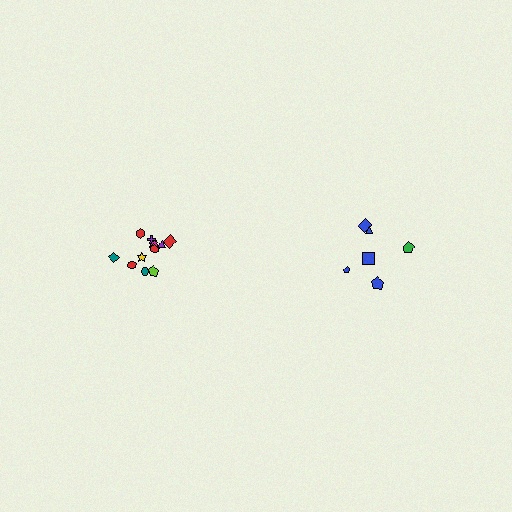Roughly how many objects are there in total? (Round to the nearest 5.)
Roughly 20 objects in total.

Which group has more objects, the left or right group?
The left group.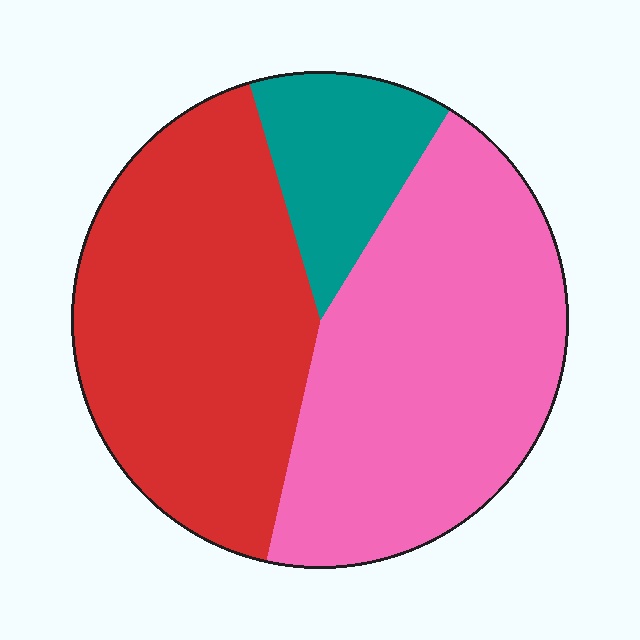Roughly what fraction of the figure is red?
Red takes up between a quarter and a half of the figure.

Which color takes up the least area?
Teal, at roughly 15%.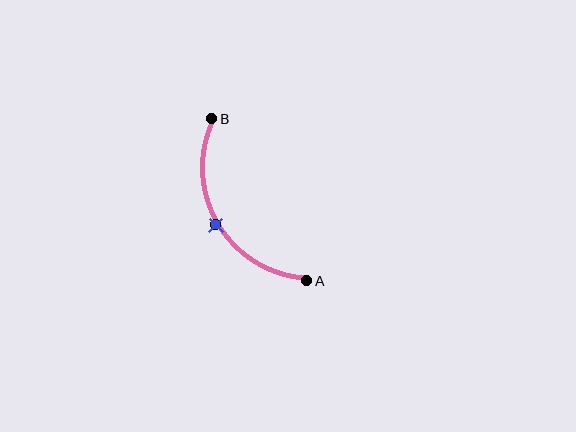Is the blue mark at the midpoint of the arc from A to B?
Yes. The blue mark lies on the arc at equal arc-length from both A and B — it is the arc midpoint.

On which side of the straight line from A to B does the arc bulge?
The arc bulges to the left of the straight line connecting A and B.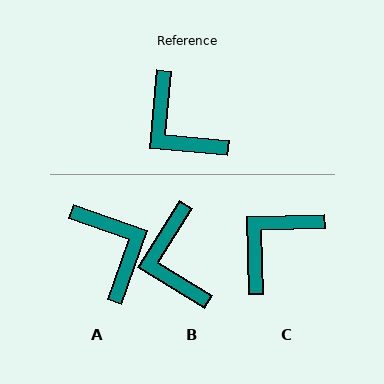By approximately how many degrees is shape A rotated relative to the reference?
Approximately 165 degrees counter-clockwise.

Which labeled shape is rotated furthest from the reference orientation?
A, about 165 degrees away.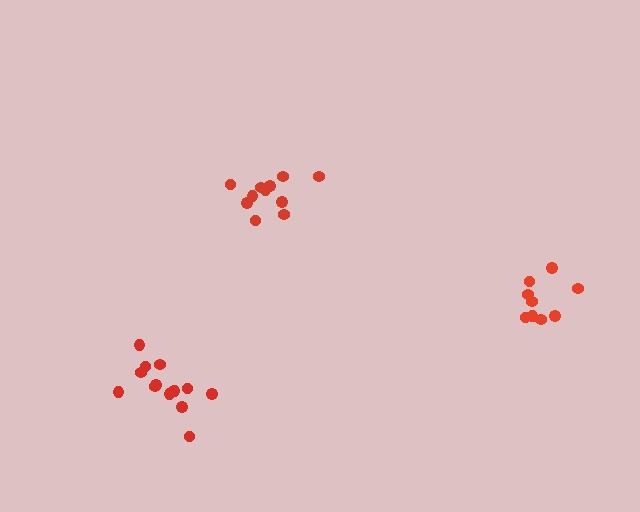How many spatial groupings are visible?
There are 3 spatial groupings.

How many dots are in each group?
Group 1: 14 dots, Group 2: 9 dots, Group 3: 11 dots (34 total).